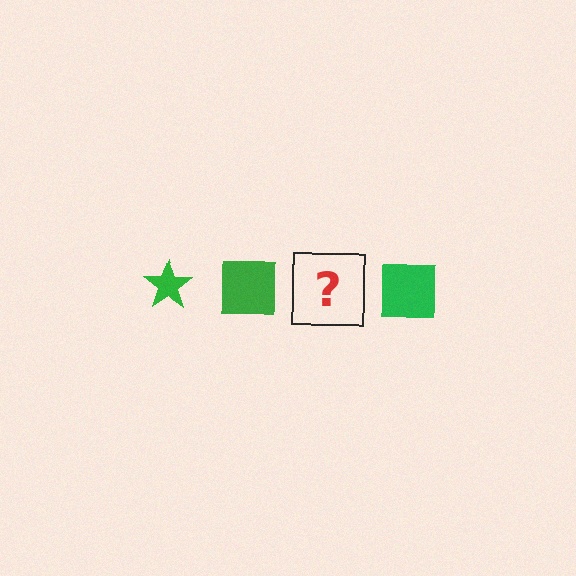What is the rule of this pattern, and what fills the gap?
The rule is that the pattern cycles through star, square shapes in green. The gap should be filled with a green star.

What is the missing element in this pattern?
The missing element is a green star.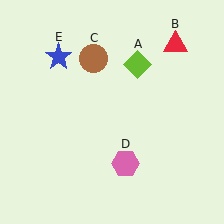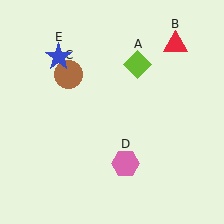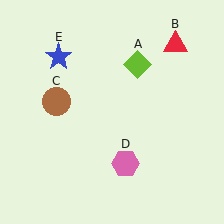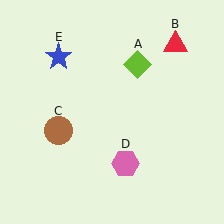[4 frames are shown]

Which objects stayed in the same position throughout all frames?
Lime diamond (object A) and red triangle (object B) and pink hexagon (object D) and blue star (object E) remained stationary.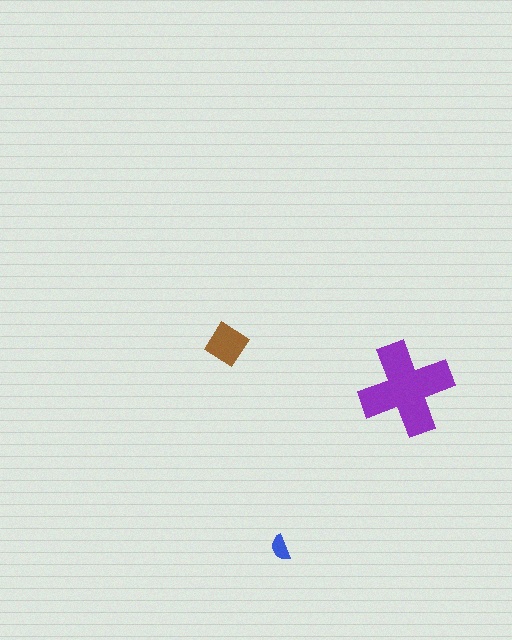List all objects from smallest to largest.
The blue semicircle, the brown diamond, the purple cross.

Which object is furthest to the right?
The purple cross is rightmost.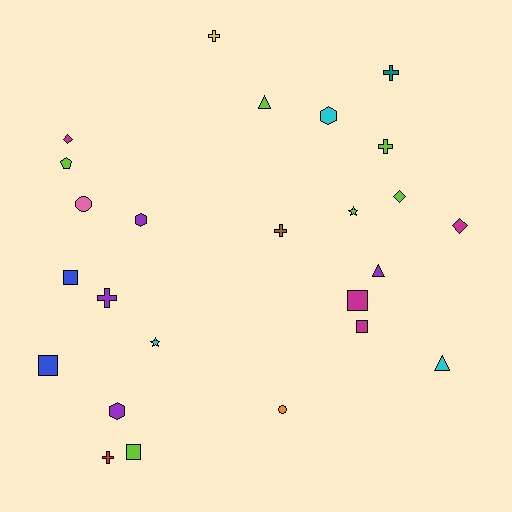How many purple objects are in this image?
There are 4 purple objects.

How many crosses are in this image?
There are 6 crosses.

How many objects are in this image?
There are 25 objects.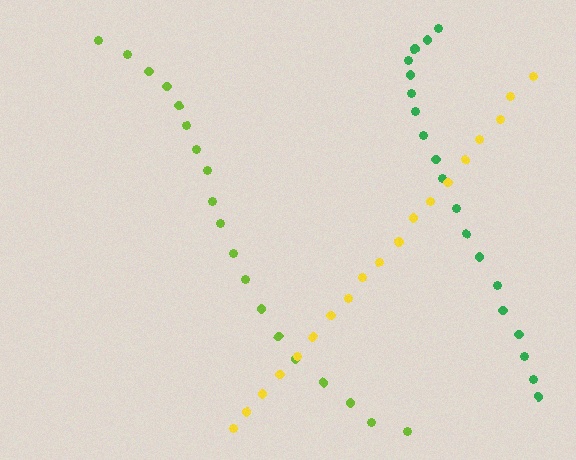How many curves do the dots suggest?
There are 3 distinct paths.